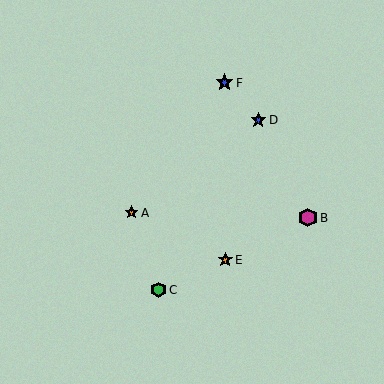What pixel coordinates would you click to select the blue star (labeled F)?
Click at (225, 83) to select the blue star F.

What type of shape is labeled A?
Shape A is an orange star.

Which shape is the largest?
The magenta hexagon (labeled B) is the largest.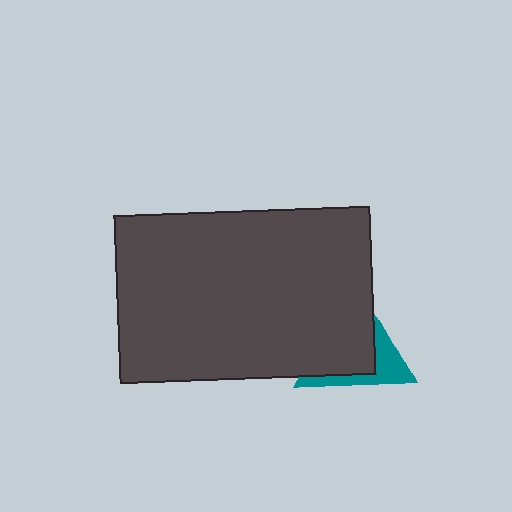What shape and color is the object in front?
The object in front is a dark gray rectangle.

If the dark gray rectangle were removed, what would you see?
You would see the complete teal triangle.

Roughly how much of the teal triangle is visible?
A small part of it is visible (roughly 34%).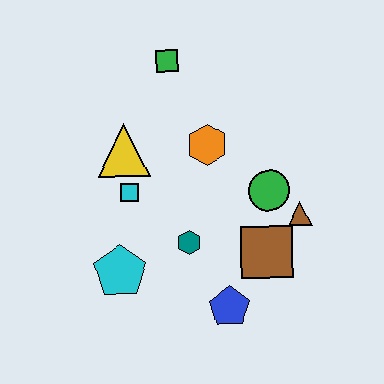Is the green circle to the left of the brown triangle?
Yes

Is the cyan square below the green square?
Yes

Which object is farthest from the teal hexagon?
The green square is farthest from the teal hexagon.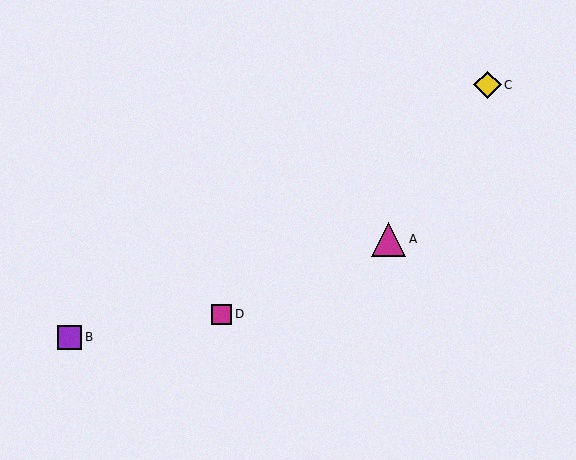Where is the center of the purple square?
The center of the purple square is at (70, 337).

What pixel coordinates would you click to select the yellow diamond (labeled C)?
Click at (488, 85) to select the yellow diamond C.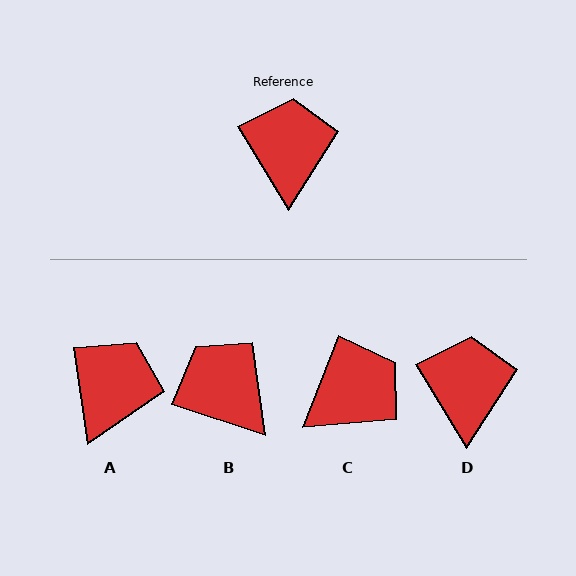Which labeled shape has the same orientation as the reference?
D.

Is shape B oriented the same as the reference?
No, it is off by about 41 degrees.